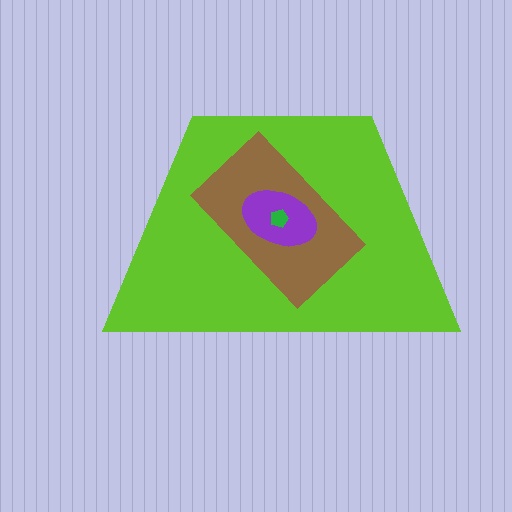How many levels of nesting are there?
4.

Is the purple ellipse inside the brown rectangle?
Yes.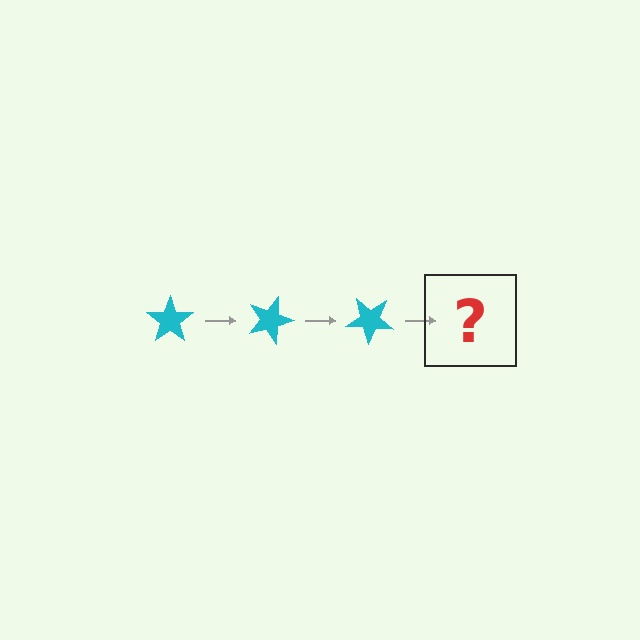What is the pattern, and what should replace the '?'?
The pattern is that the star rotates 20 degrees each step. The '?' should be a cyan star rotated 60 degrees.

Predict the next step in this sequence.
The next step is a cyan star rotated 60 degrees.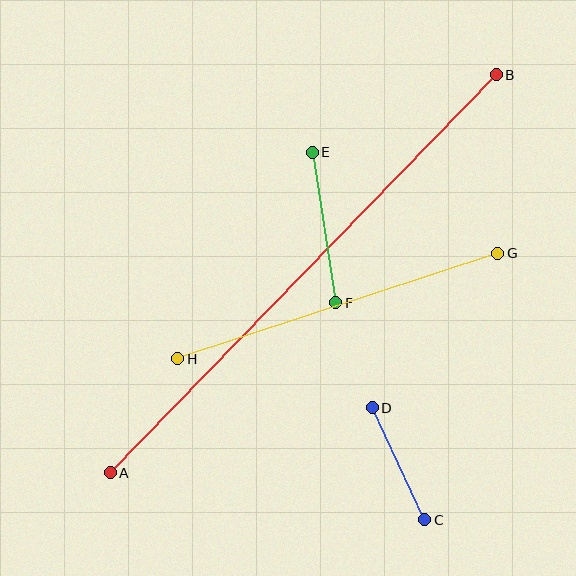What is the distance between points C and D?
The distance is approximately 124 pixels.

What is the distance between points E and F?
The distance is approximately 152 pixels.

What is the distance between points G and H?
The distance is approximately 337 pixels.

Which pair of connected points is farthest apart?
Points A and B are farthest apart.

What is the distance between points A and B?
The distance is approximately 555 pixels.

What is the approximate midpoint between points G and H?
The midpoint is at approximately (338, 306) pixels.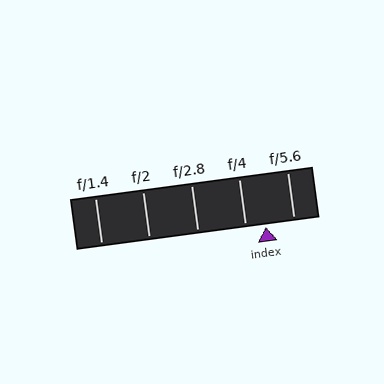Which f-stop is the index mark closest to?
The index mark is closest to f/4.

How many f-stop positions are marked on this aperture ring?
There are 5 f-stop positions marked.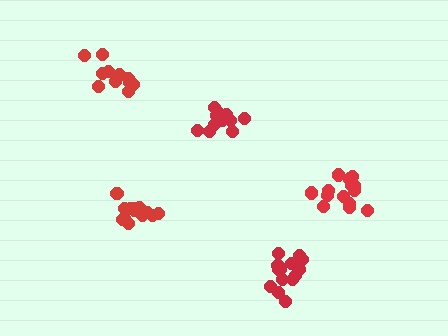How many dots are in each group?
Group 1: 13 dots, Group 2: 14 dots, Group 3: 14 dots, Group 4: 13 dots, Group 5: 11 dots (65 total).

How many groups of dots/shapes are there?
There are 5 groups.